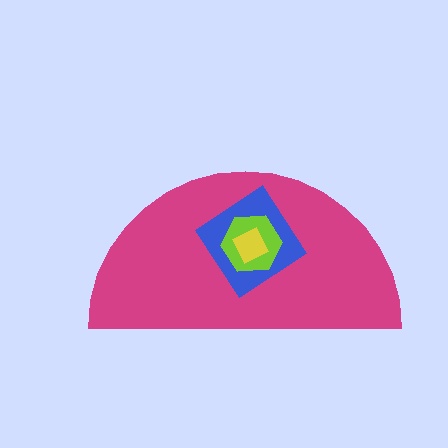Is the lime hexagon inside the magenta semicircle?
Yes.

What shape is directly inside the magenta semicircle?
The blue diamond.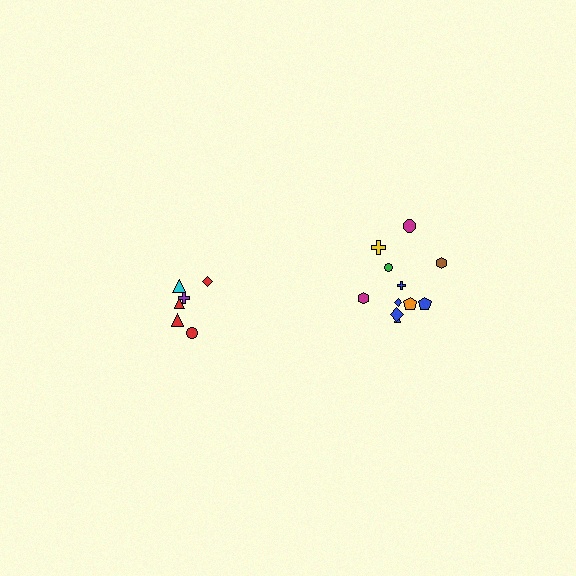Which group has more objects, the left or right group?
The right group.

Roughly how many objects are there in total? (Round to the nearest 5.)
Roughly 20 objects in total.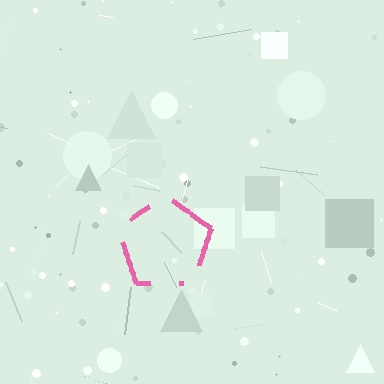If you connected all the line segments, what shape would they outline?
They would outline a pentagon.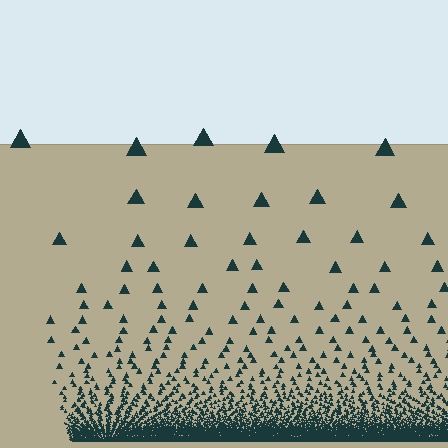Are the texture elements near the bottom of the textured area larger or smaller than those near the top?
Smaller. The gradient is inverted — elements near the bottom are smaller and denser.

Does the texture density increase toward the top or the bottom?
Density increases toward the bottom.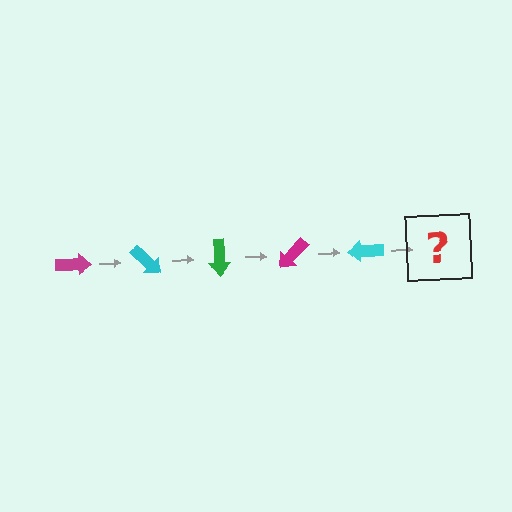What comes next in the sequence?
The next element should be a green arrow, rotated 225 degrees from the start.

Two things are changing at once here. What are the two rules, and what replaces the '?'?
The two rules are that it rotates 45 degrees each step and the color cycles through magenta, cyan, and green. The '?' should be a green arrow, rotated 225 degrees from the start.